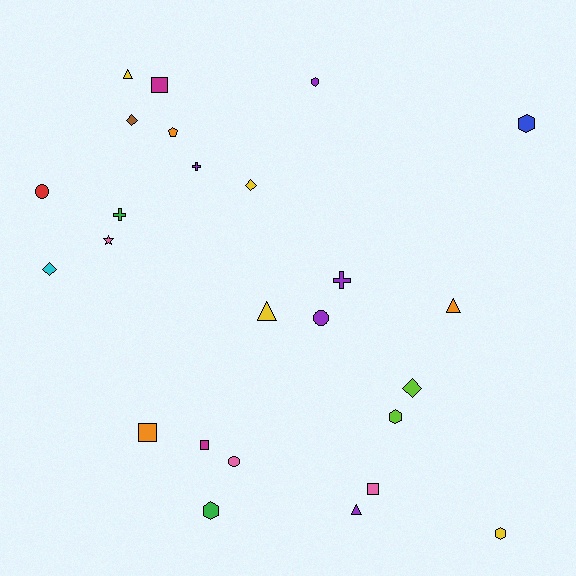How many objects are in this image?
There are 25 objects.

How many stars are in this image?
There is 1 star.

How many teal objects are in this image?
There are no teal objects.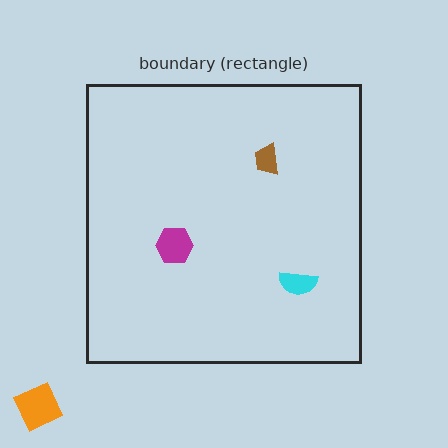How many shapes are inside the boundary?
3 inside, 1 outside.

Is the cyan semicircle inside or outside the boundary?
Inside.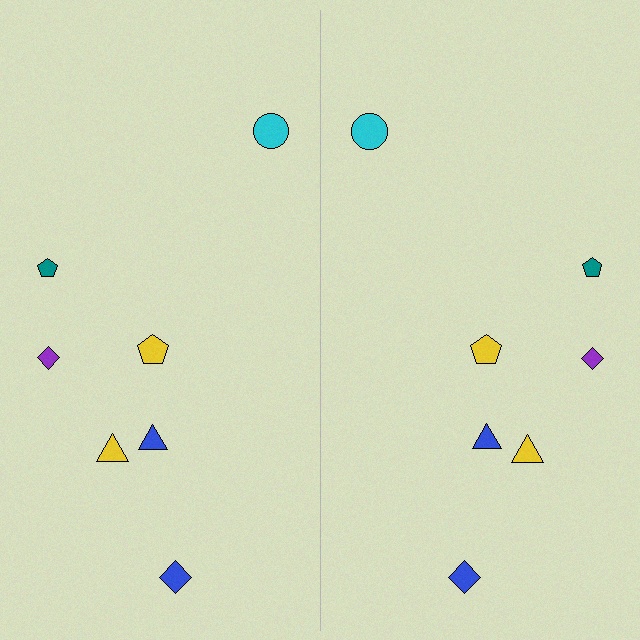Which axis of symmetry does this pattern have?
The pattern has a vertical axis of symmetry running through the center of the image.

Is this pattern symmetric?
Yes, this pattern has bilateral (reflection) symmetry.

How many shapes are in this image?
There are 14 shapes in this image.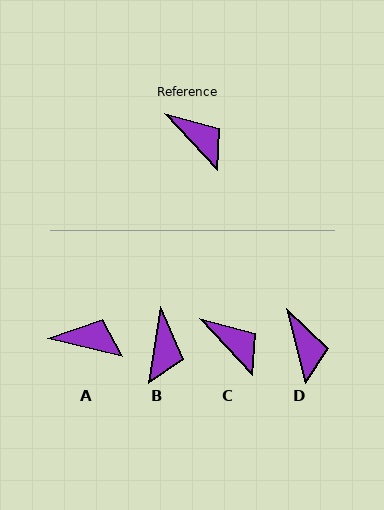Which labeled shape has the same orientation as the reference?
C.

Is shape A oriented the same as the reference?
No, it is off by about 33 degrees.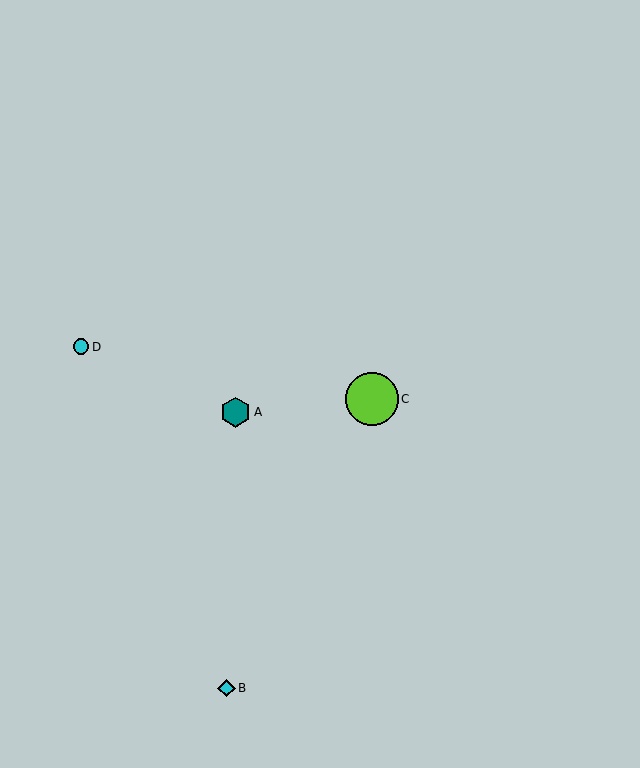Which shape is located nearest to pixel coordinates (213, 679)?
The cyan diamond (labeled B) at (226, 688) is nearest to that location.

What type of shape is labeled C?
Shape C is a lime circle.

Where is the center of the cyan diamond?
The center of the cyan diamond is at (226, 688).